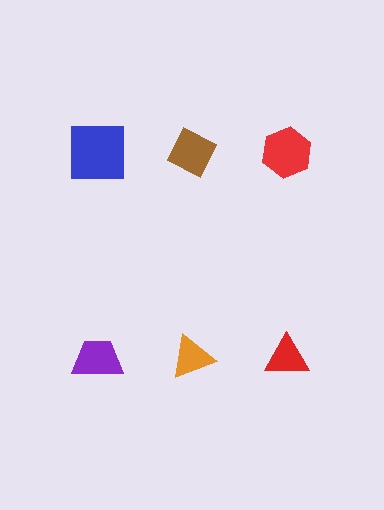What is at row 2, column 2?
An orange triangle.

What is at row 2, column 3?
A red triangle.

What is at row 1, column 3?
A red hexagon.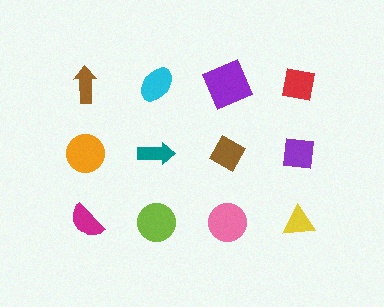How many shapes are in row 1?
4 shapes.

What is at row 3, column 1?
A magenta semicircle.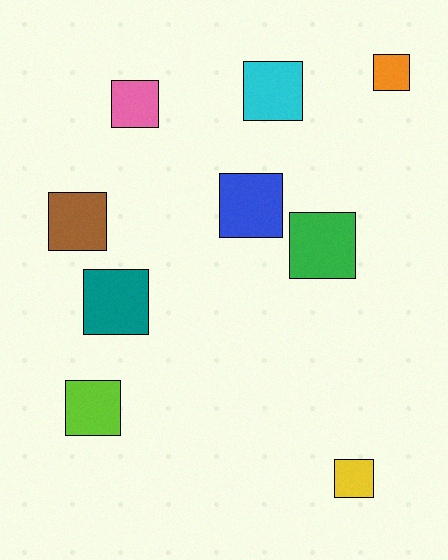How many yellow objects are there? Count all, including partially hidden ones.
There is 1 yellow object.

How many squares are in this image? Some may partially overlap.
There are 9 squares.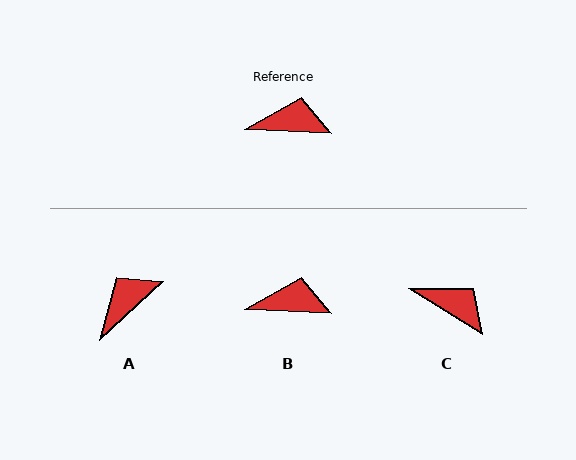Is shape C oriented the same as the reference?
No, it is off by about 29 degrees.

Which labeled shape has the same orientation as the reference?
B.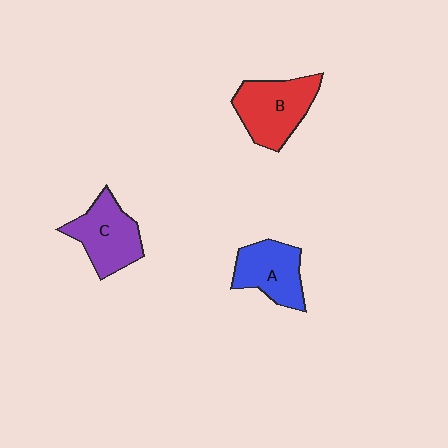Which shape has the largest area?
Shape B (red).